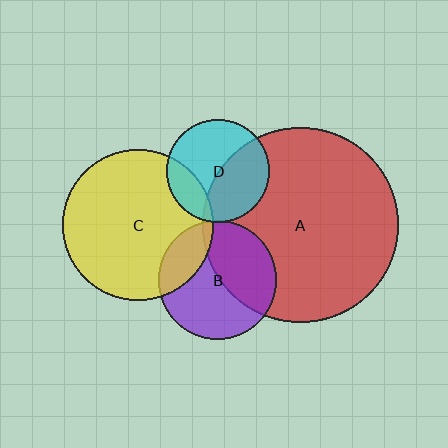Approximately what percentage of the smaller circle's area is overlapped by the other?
Approximately 5%.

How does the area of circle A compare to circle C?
Approximately 1.7 times.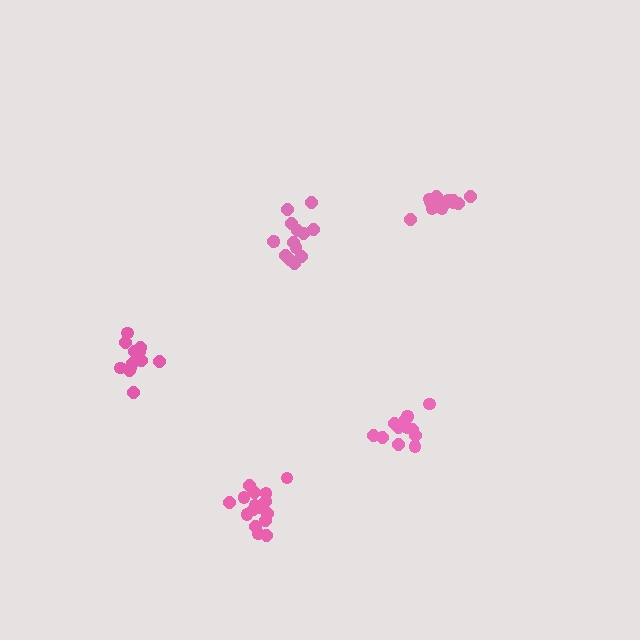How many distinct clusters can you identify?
There are 5 distinct clusters.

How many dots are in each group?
Group 1: 13 dots, Group 2: 13 dots, Group 3: 14 dots, Group 4: 12 dots, Group 5: 16 dots (68 total).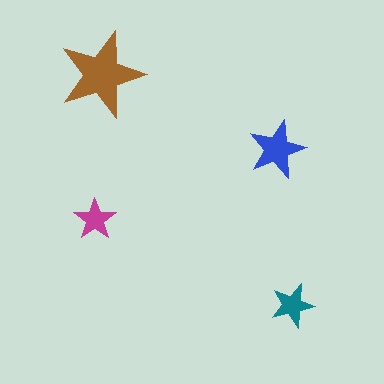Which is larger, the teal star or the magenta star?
The teal one.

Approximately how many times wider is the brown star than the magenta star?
About 2 times wider.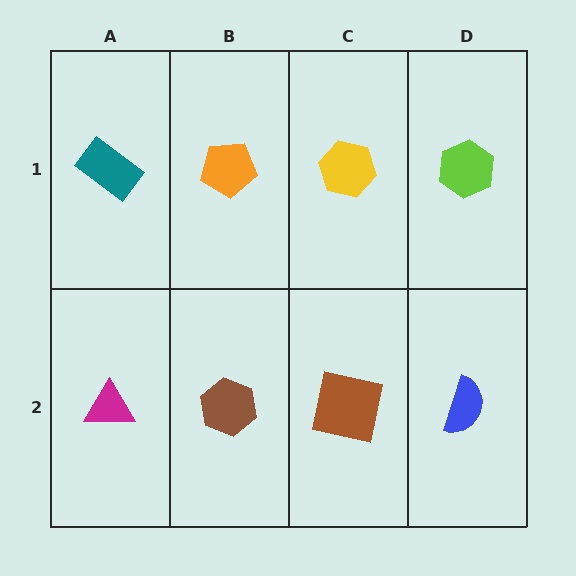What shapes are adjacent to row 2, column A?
A teal rectangle (row 1, column A), a brown hexagon (row 2, column B).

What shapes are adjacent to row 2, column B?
An orange pentagon (row 1, column B), a magenta triangle (row 2, column A), a brown square (row 2, column C).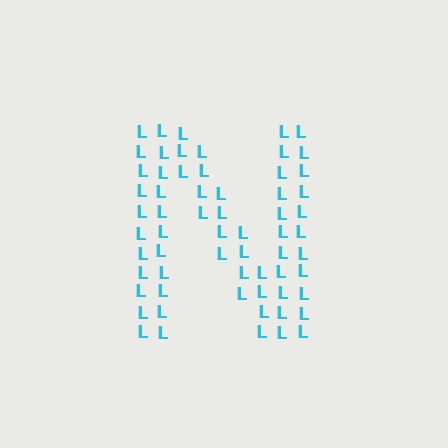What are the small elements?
The small elements are letter L's.